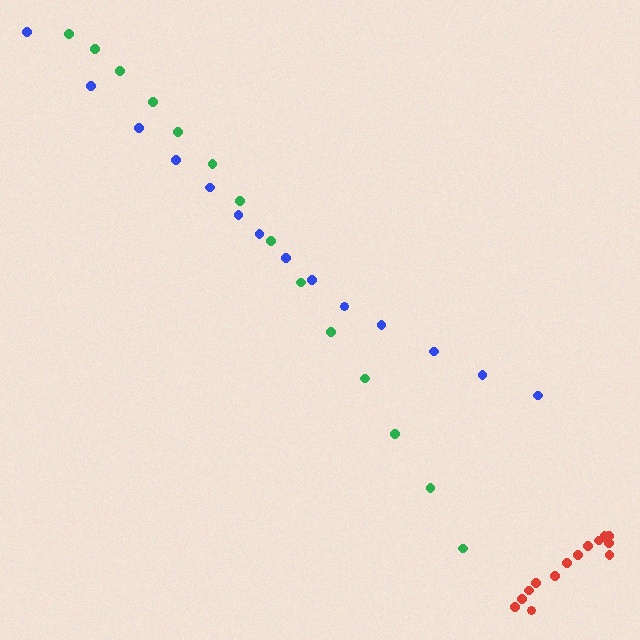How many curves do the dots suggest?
There are 3 distinct paths.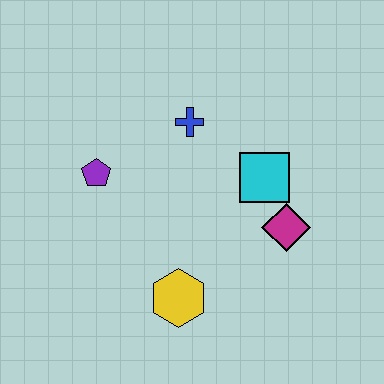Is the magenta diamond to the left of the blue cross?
No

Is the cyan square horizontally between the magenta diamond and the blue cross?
Yes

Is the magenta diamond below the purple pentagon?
Yes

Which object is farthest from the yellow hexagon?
The blue cross is farthest from the yellow hexagon.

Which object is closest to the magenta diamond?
The cyan square is closest to the magenta diamond.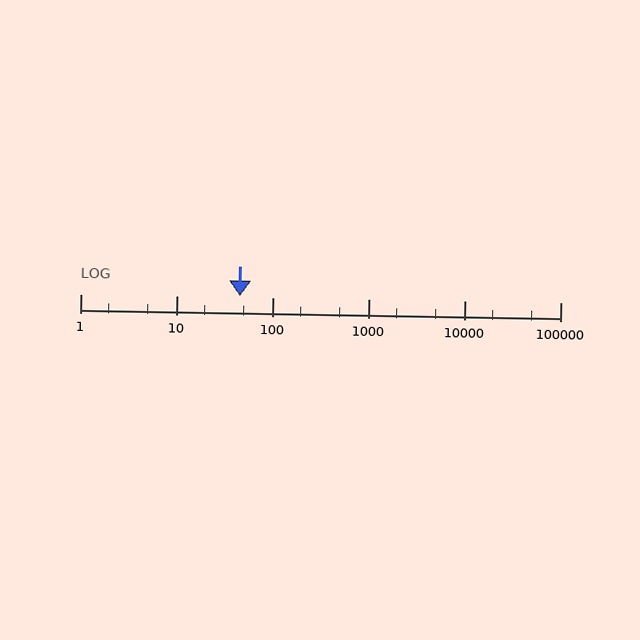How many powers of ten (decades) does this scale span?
The scale spans 5 decades, from 1 to 100000.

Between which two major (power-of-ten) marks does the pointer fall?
The pointer is between 10 and 100.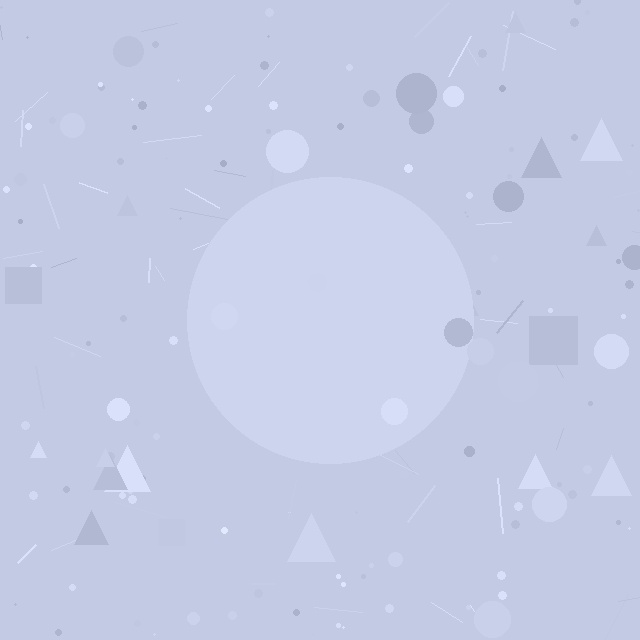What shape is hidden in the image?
A circle is hidden in the image.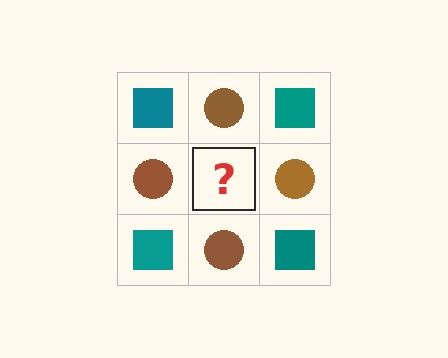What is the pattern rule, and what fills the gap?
The rule is that it alternates teal square and brown circle in a checkerboard pattern. The gap should be filled with a teal square.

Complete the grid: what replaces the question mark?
The question mark should be replaced with a teal square.